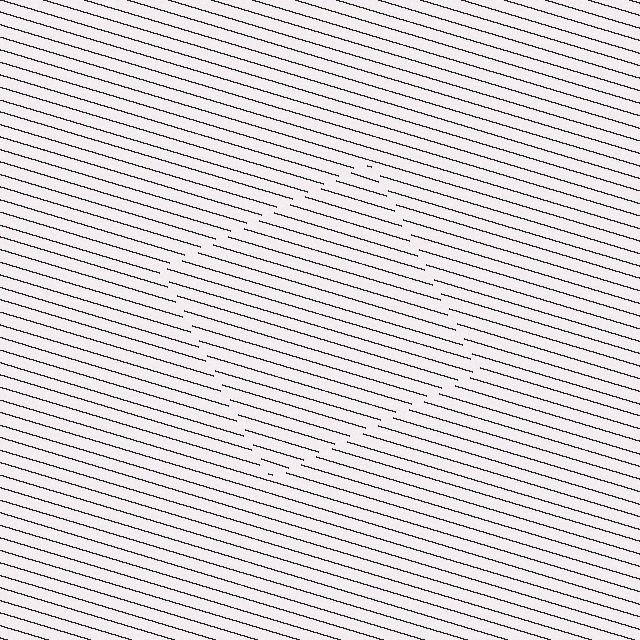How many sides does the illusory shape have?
4 sides — the line-ends trace a square.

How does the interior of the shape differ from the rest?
The interior of the shape contains the same grating, shifted by half a period — the contour is defined by the phase discontinuity where line-ends from the inner and outer gratings abut.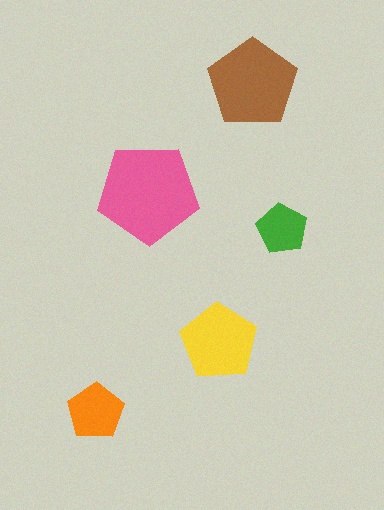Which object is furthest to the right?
The green pentagon is rightmost.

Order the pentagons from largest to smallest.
the pink one, the brown one, the yellow one, the orange one, the green one.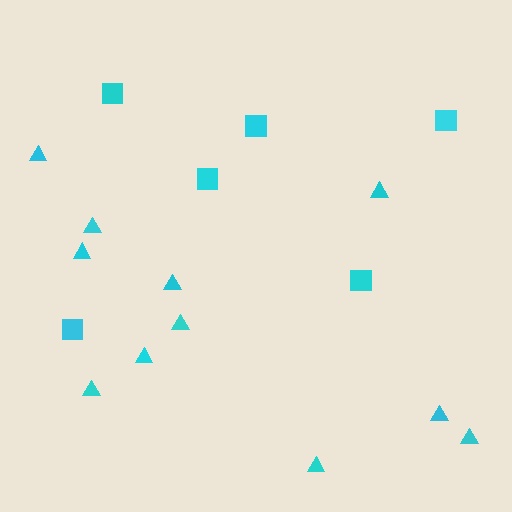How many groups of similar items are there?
There are 2 groups: one group of triangles (11) and one group of squares (6).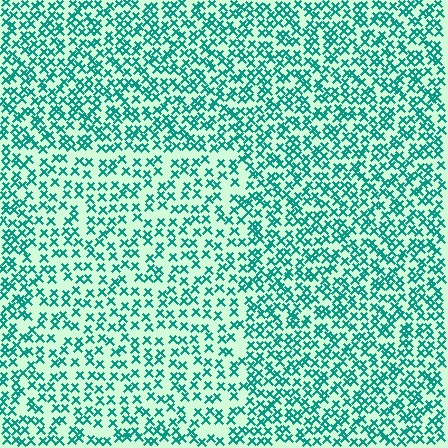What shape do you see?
I see a rectangle.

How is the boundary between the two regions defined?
The boundary is defined by a change in element density (approximately 1.6x ratio). All elements are the same color, size, and shape.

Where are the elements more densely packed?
The elements are more densely packed outside the rectangle boundary.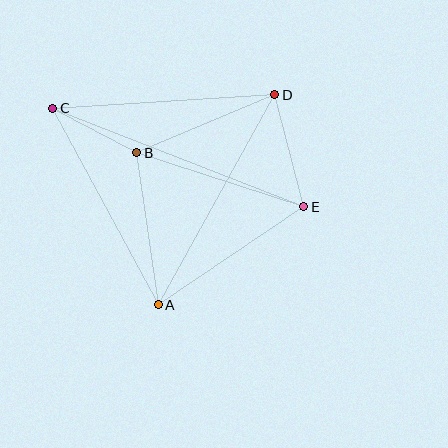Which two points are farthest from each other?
Points C and E are farthest from each other.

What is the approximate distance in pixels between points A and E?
The distance between A and E is approximately 176 pixels.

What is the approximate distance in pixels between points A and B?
The distance between A and B is approximately 154 pixels.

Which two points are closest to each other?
Points B and C are closest to each other.